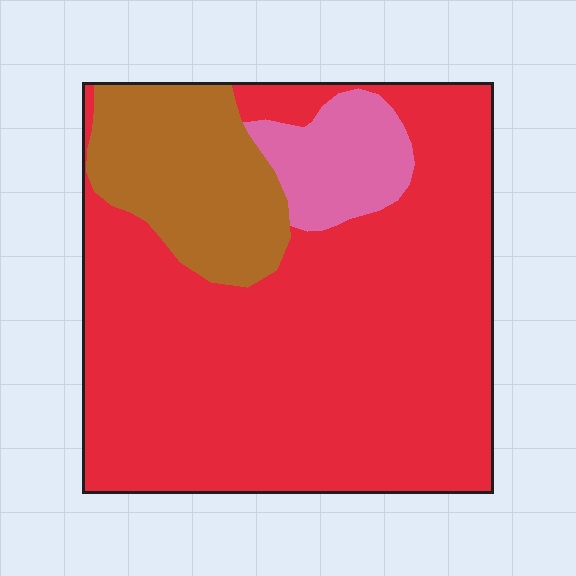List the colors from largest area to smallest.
From largest to smallest: red, brown, pink.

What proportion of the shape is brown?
Brown takes up about one sixth (1/6) of the shape.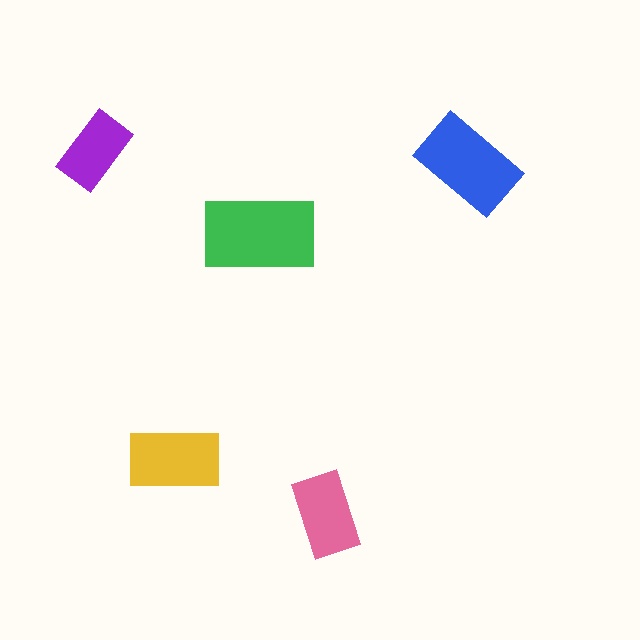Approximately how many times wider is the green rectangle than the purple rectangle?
About 1.5 times wider.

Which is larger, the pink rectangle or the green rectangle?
The green one.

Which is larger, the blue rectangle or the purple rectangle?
The blue one.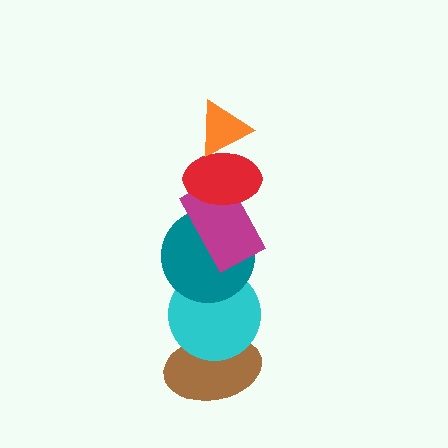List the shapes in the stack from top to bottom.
From top to bottom: the orange triangle, the red ellipse, the magenta rectangle, the teal circle, the cyan circle, the brown ellipse.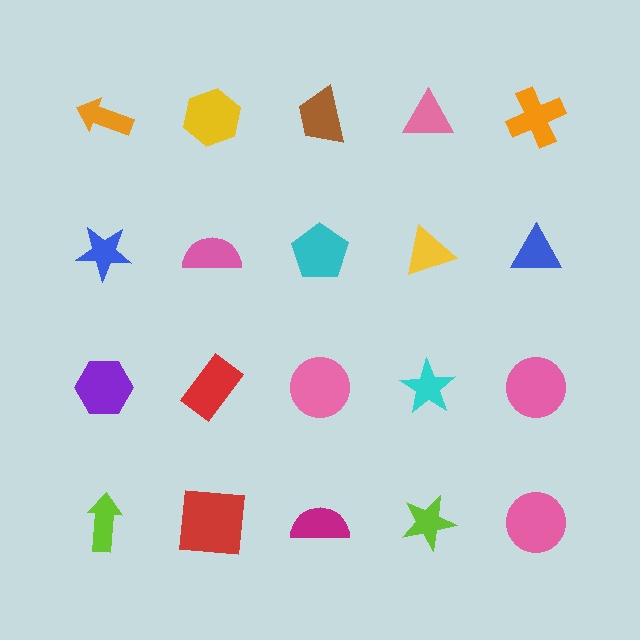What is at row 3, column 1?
A purple hexagon.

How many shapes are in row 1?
5 shapes.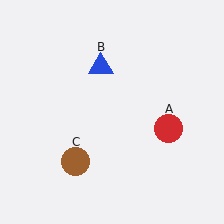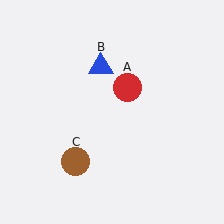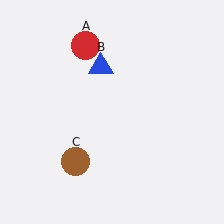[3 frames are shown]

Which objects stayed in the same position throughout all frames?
Blue triangle (object B) and brown circle (object C) remained stationary.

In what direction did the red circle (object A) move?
The red circle (object A) moved up and to the left.